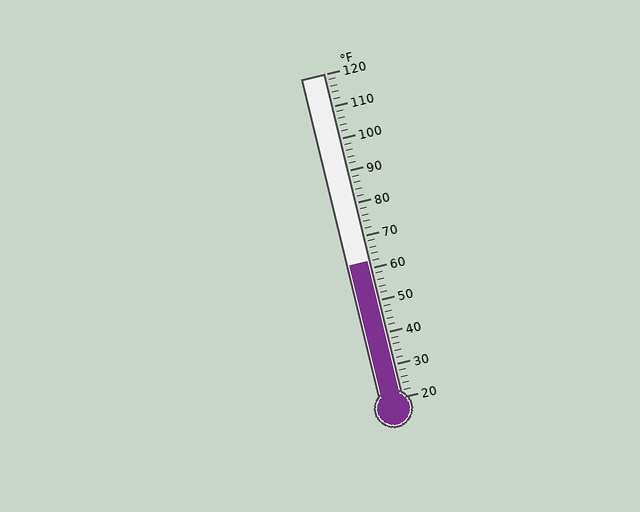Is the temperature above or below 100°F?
The temperature is below 100°F.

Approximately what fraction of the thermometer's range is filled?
The thermometer is filled to approximately 40% of its range.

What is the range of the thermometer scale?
The thermometer scale ranges from 20°F to 120°F.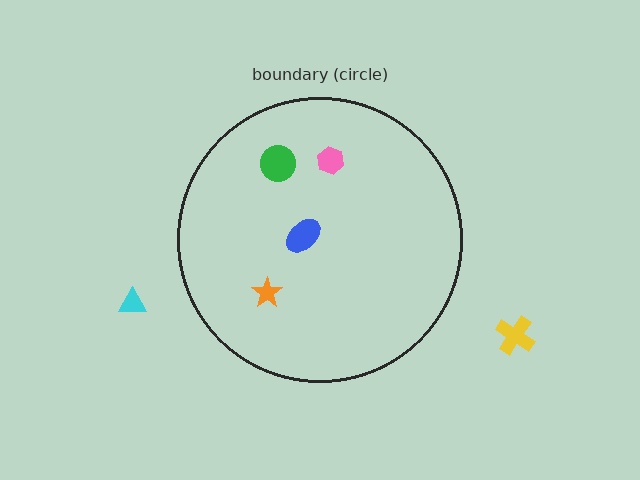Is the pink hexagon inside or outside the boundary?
Inside.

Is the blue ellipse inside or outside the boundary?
Inside.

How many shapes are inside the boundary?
4 inside, 2 outside.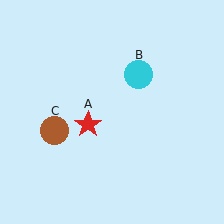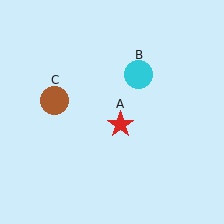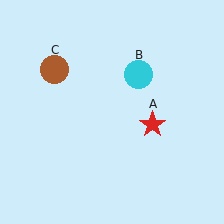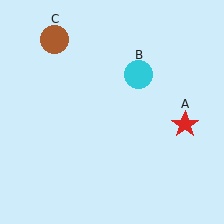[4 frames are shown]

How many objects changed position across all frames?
2 objects changed position: red star (object A), brown circle (object C).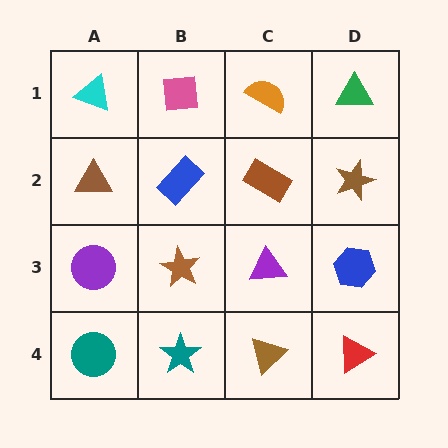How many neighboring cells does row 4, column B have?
3.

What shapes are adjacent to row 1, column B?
A blue rectangle (row 2, column B), a cyan triangle (row 1, column A), an orange semicircle (row 1, column C).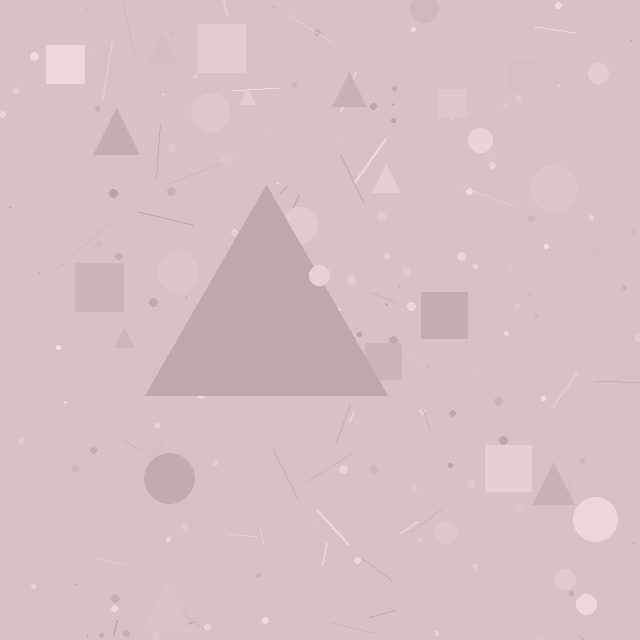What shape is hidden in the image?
A triangle is hidden in the image.